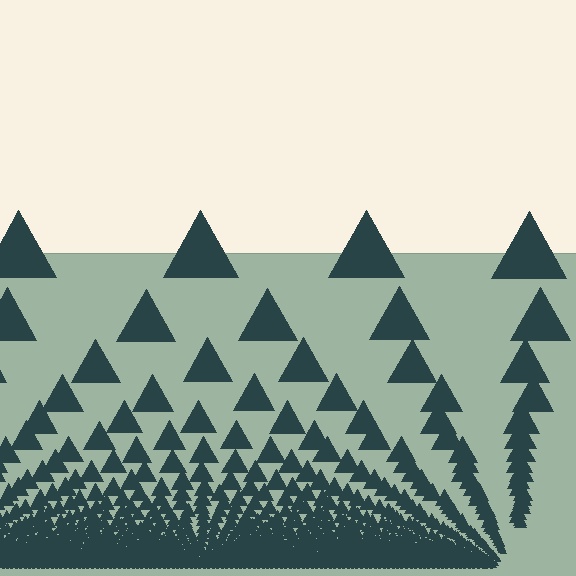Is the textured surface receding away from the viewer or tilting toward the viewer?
The surface appears to tilt toward the viewer. Texture elements get larger and sparser toward the top.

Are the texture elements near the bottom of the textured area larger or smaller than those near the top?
Smaller. The gradient is inverted — elements near the bottom are smaller and denser.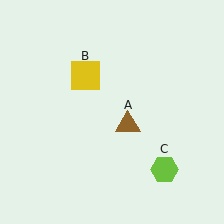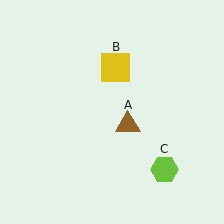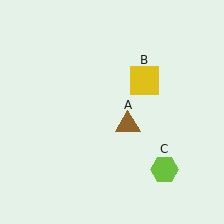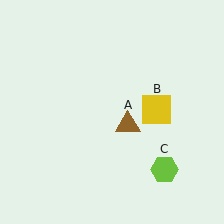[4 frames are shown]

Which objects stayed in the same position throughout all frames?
Brown triangle (object A) and lime hexagon (object C) remained stationary.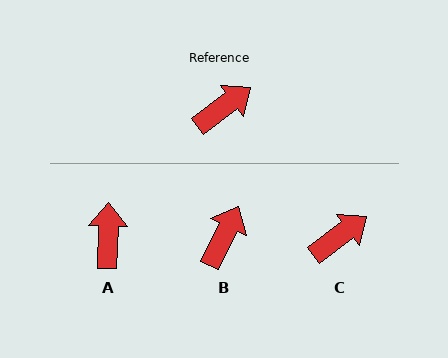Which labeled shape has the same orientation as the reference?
C.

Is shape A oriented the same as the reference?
No, it is off by about 51 degrees.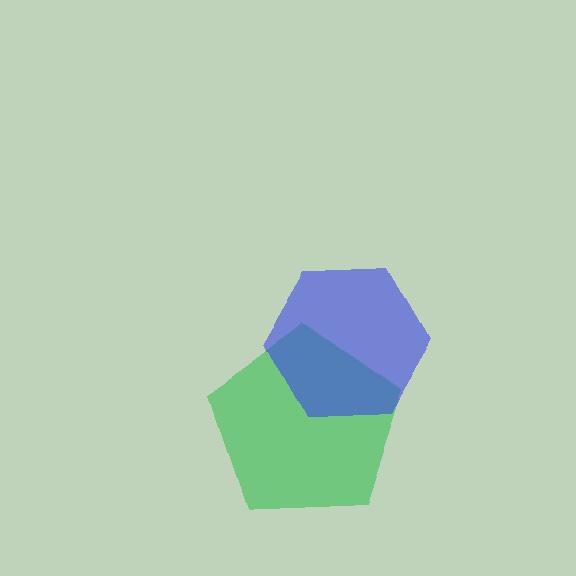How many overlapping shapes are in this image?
There are 2 overlapping shapes in the image.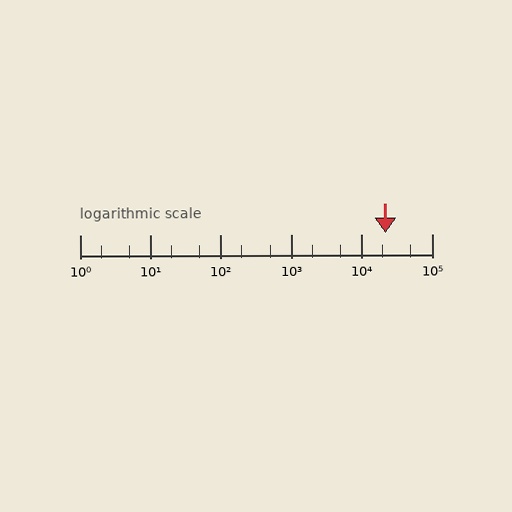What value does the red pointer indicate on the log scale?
The pointer indicates approximately 22000.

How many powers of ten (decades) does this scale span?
The scale spans 5 decades, from 1 to 100000.